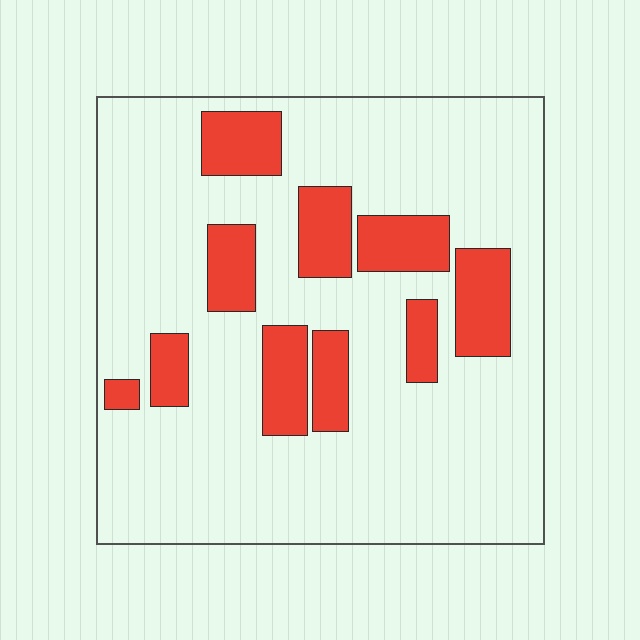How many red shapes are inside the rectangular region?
10.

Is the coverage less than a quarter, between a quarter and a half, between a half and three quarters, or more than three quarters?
Less than a quarter.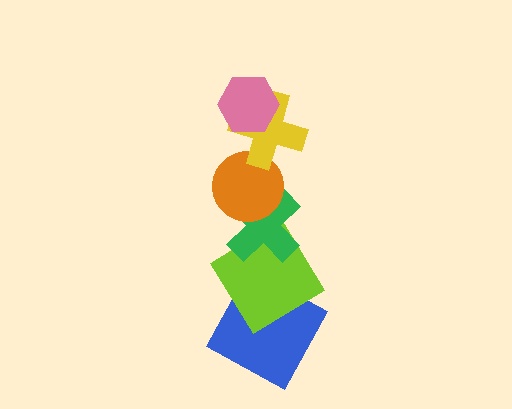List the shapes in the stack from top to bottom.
From top to bottom: the pink hexagon, the yellow cross, the orange circle, the green cross, the lime diamond, the blue square.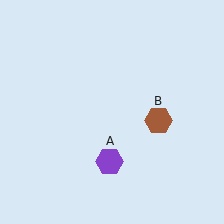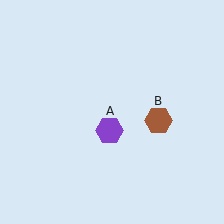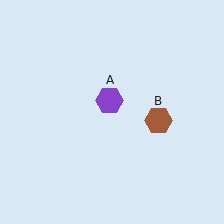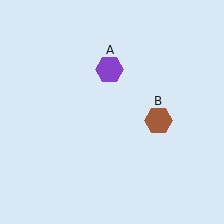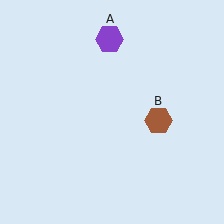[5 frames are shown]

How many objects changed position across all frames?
1 object changed position: purple hexagon (object A).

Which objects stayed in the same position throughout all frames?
Brown hexagon (object B) remained stationary.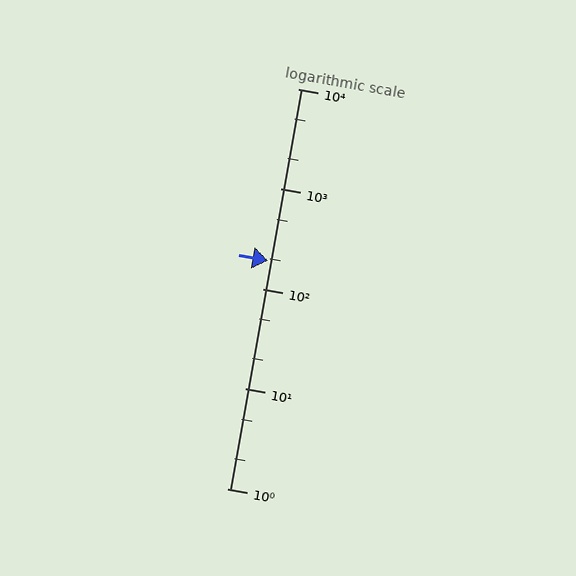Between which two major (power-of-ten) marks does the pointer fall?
The pointer is between 100 and 1000.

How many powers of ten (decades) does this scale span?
The scale spans 4 decades, from 1 to 10000.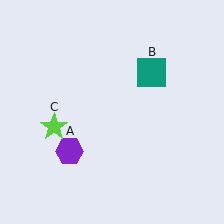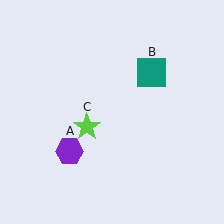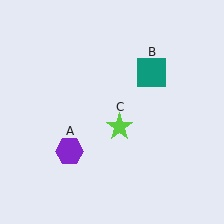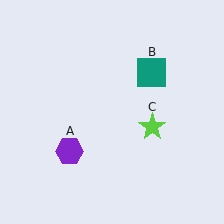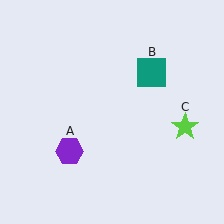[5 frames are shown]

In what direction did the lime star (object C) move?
The lime star (object C) moved right.